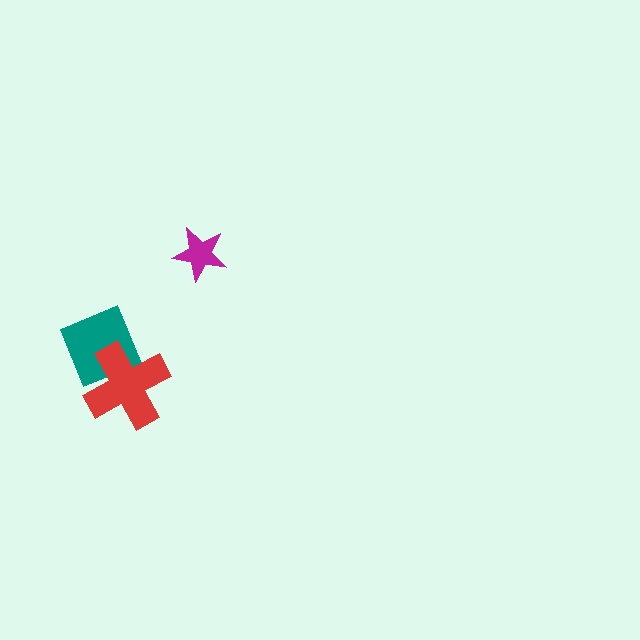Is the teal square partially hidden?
Yes, it is partially covered by another shape.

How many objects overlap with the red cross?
1 object overlaps with the red cross.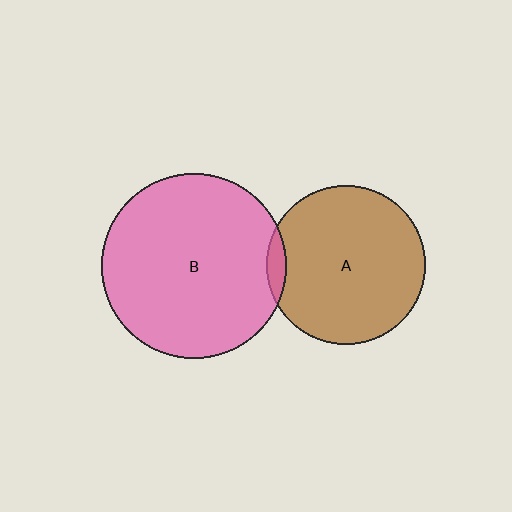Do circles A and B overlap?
Yes.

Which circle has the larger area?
Circle B (pink).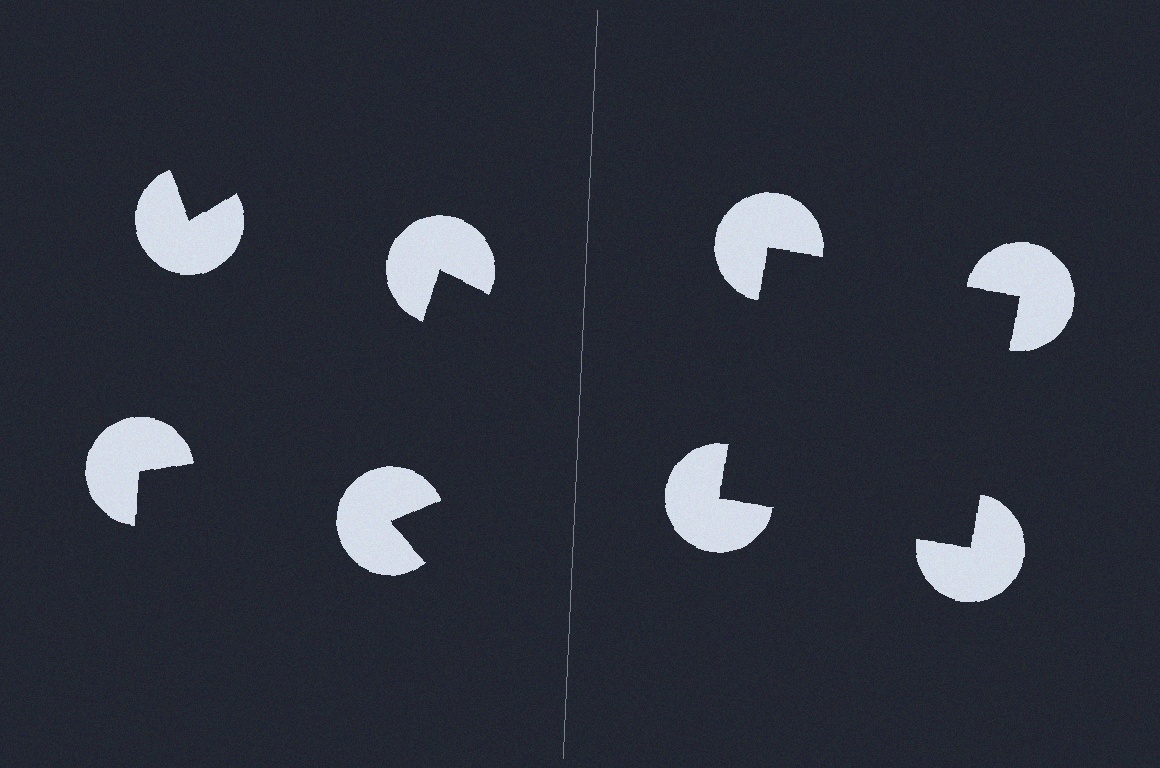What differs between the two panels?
The pac-man discs are positioned identically on both sides; only the wedge orientations differ. On the right they align to a square; on the left they are misaligned.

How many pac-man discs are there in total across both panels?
8 — 4 on each side.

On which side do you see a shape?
An illusory square appears on the right side. On the left side the wedge cuts are rotated, so no coherent shape forms.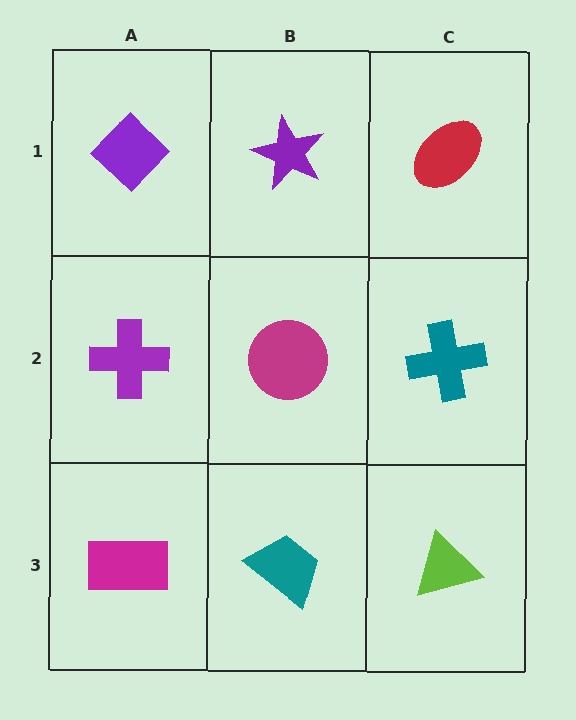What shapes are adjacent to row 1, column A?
A purple cross (row 2, column A), a purple star (row 1, column B).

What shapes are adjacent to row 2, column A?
A purple diamond (row 1, column A), a magenta rectangle (row 3, column A), a magenta circle (row 2, column B).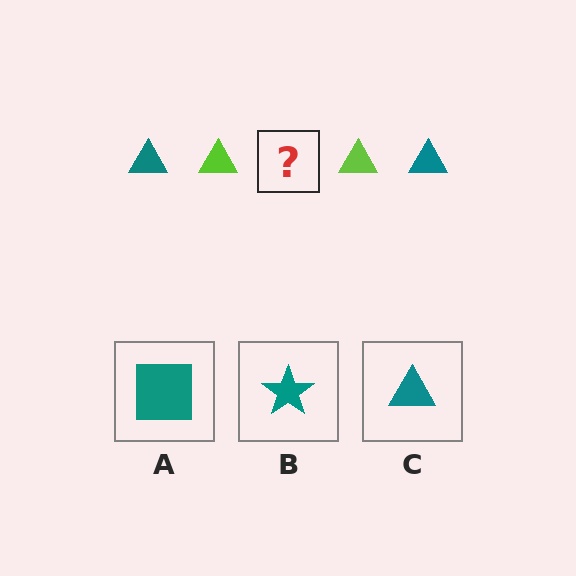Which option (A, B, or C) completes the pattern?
C.